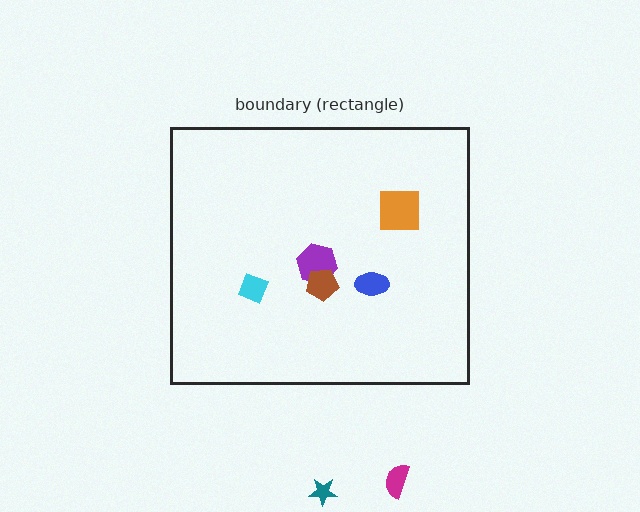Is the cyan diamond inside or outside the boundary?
Inside.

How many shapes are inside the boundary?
5 inside, 2 outside.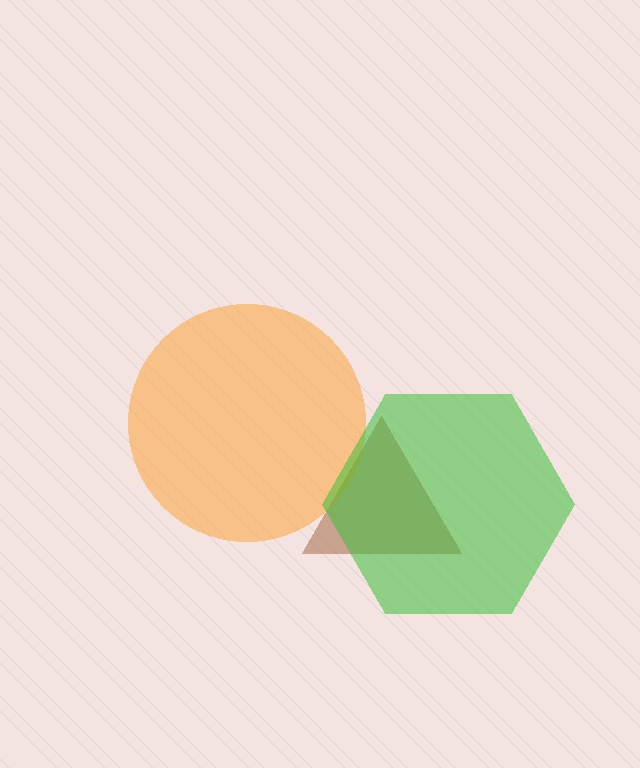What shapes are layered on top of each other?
The layered shapes are: a brown triangle, an orange circle, a green hexagon.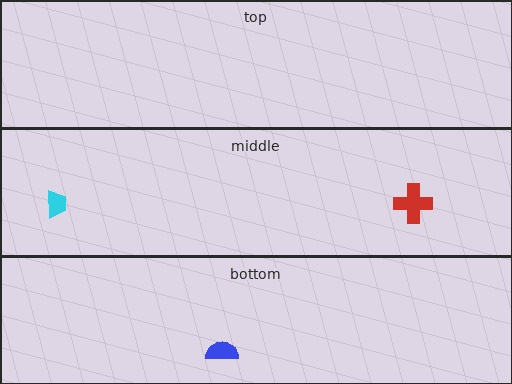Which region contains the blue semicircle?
The bottom region.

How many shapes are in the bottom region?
1.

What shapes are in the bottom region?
The blue semicircle.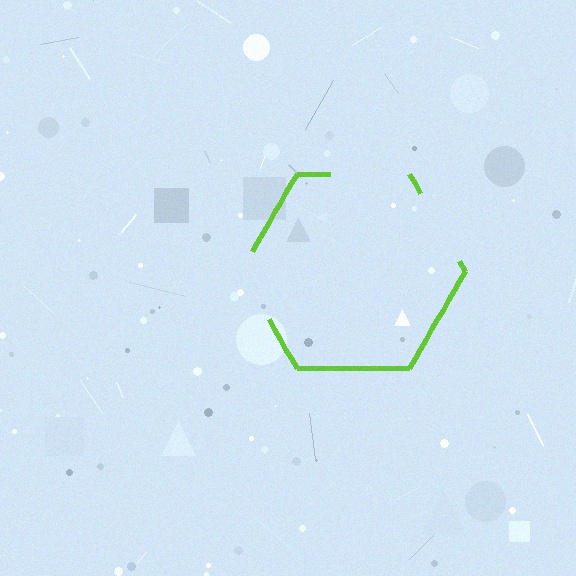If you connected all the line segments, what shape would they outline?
They would outline a hexagon.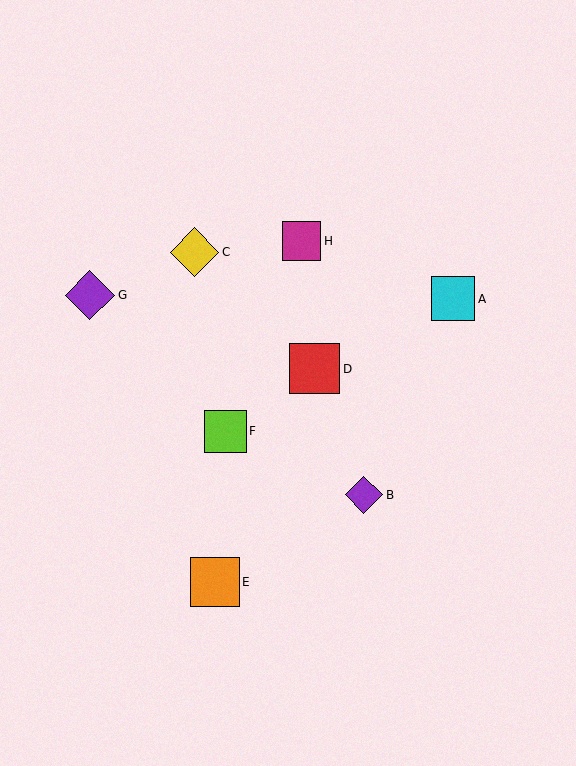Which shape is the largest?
The red square (labeled D) is the largest.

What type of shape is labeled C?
Shape C is a yellow diamond.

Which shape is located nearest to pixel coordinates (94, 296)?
The purple diamond (labeled G) at (90, 295) is nearest to that location.